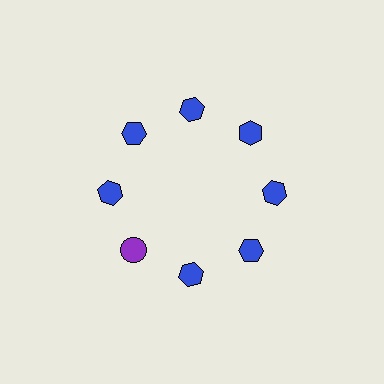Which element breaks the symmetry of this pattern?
The purple circle at roughly the 8 o'clock position breaks the symmetry. All other shapes are blue hexagons.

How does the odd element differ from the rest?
It differs in both color (purple instead of blue) and shape (circle instead of hexagon).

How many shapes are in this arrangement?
There are 8 shapes arranged in a ring pattern.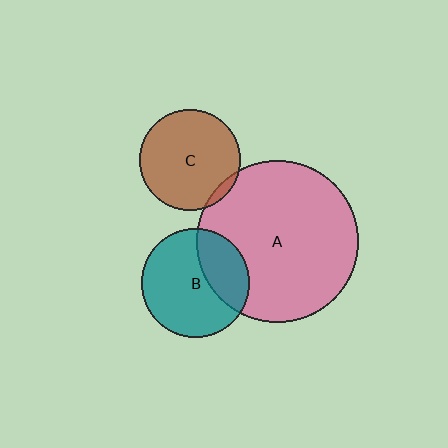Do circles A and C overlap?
Yes.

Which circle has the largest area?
Circle A (pink).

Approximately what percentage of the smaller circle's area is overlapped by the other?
Approximately 5%.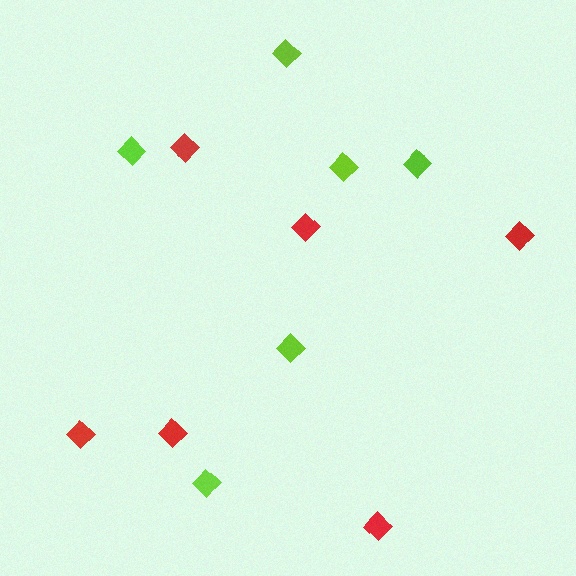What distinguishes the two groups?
There are 2 groups: one group of red diamonds (6) and one group of lime diamonds (6).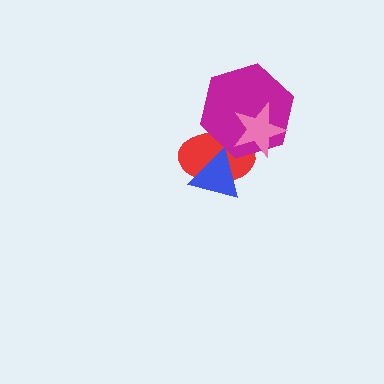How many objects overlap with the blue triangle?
1 object overlaps with the blue triangle.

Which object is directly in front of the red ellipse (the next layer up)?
The blue triangle is directly in front of the red ellipse.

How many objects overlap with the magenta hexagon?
2 objects overlap with the magenta hexagon.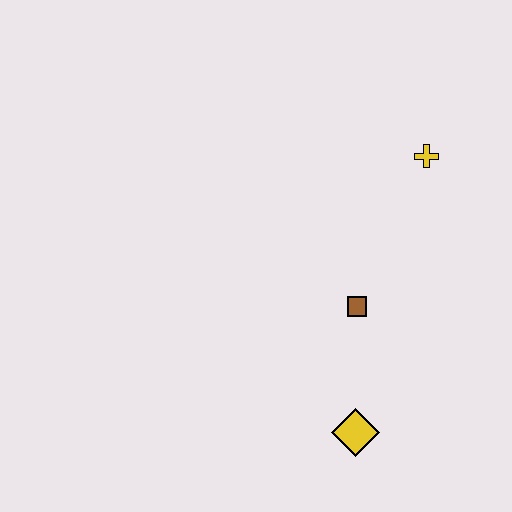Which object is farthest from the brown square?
The yellow cross is farthest from the brown square.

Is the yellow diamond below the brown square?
Yes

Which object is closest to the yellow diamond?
The brown square is closest to the yellow diamond.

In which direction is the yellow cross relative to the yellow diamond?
The yellow cross is above the yellow diamond.